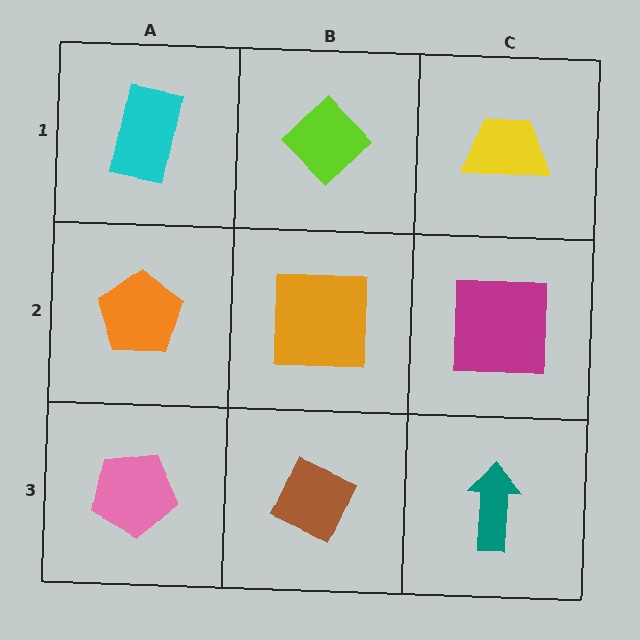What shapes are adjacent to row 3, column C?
A magenta square (row 2, column C), a brown diamond (row 3, column B).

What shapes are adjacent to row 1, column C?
A magenta square (row 2, column C), a lime diamond (row 1, column B).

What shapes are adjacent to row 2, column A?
A cyan rectangle (row 1, column A), a pink pentagon (row 3, column A), an orange square (row 2, column B).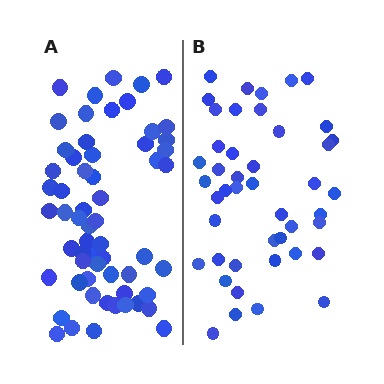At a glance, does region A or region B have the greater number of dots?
Region A (the left region) has more dots.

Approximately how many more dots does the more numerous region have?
Region A has approximately 15 more dots than region B.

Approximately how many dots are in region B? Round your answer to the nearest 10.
About 40 dots. (The exact count is 45, which rounds to 40.)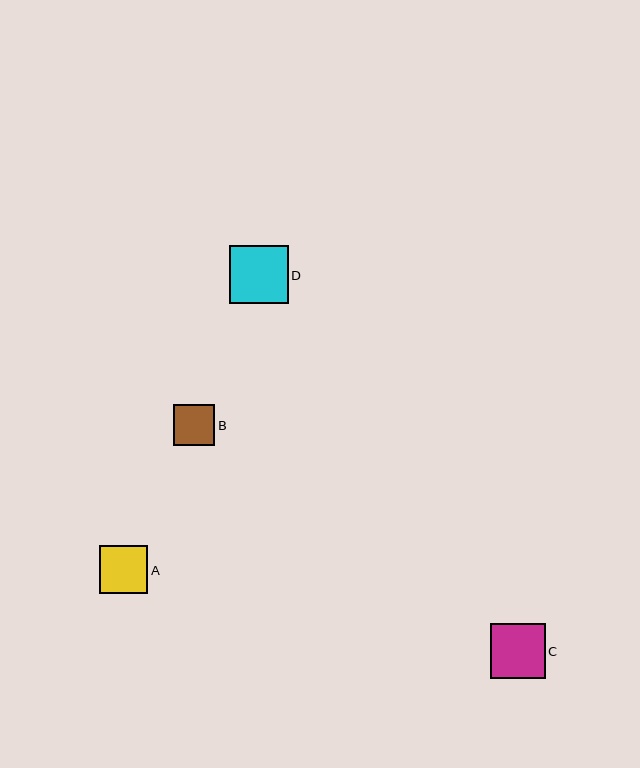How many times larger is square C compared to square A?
Square C is approximately 1.1 times the size of square A.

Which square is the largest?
Square D is the largest with a size of approximately 58 pixels.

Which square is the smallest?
Square B is the smallest with a size of approximately 41 pixels.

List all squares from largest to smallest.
From largest to smallest: D, C, A, B.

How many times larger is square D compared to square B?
Square D is approximately 1.4 times the size of square B.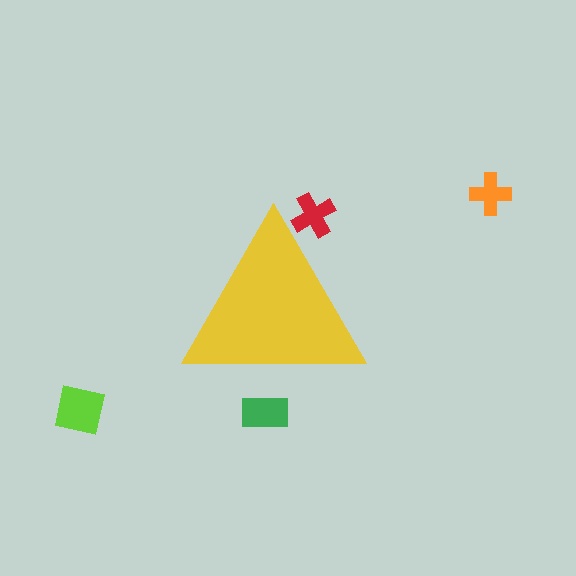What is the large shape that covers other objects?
A yellow triangle.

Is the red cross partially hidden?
Yes, the red cross is partially hidden behind the yellow triangle.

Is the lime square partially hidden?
No, the lime square is fully visible.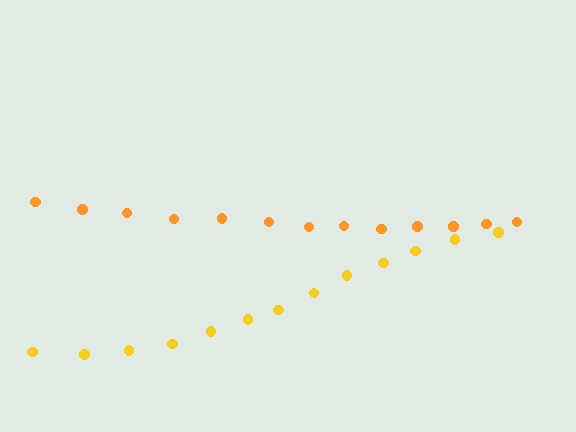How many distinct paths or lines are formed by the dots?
There are 2 distinct paths.